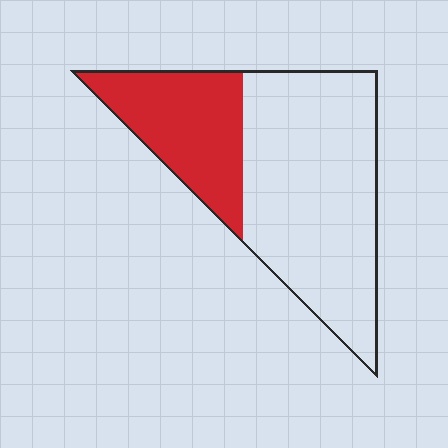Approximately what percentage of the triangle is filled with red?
Approximately 30%.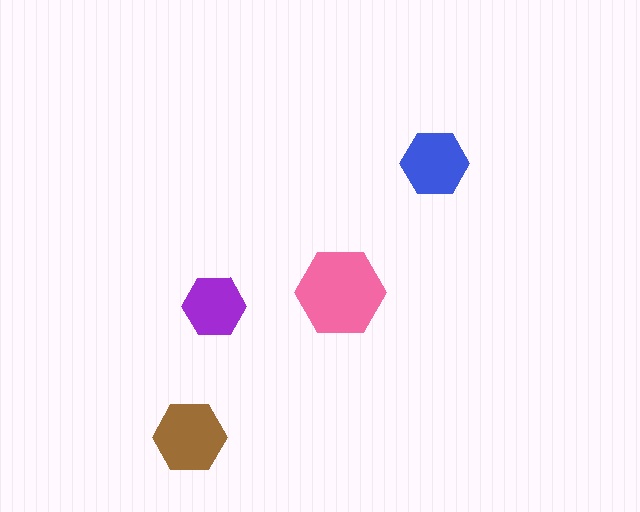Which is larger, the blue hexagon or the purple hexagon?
The blue one.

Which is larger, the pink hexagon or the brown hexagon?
The pink one.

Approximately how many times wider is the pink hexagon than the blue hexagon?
About 1.5 times wider.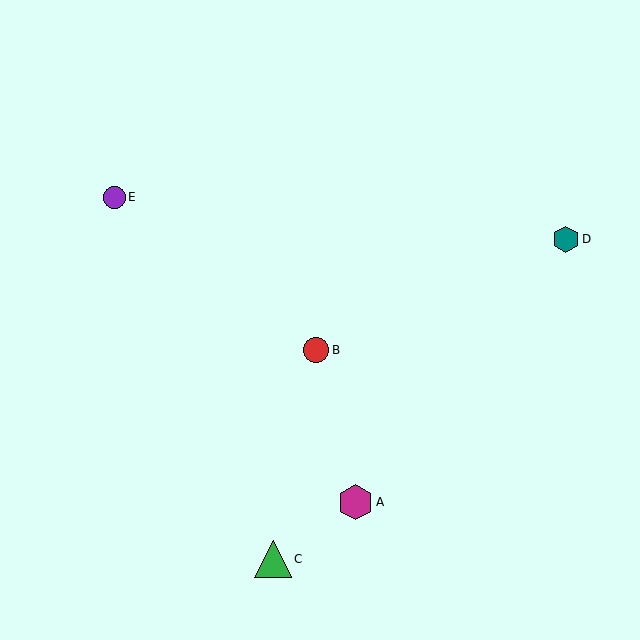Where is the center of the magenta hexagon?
The center of the magenta hexagon is at (356, 502).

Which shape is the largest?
The green triangle (labeled C) is the largest.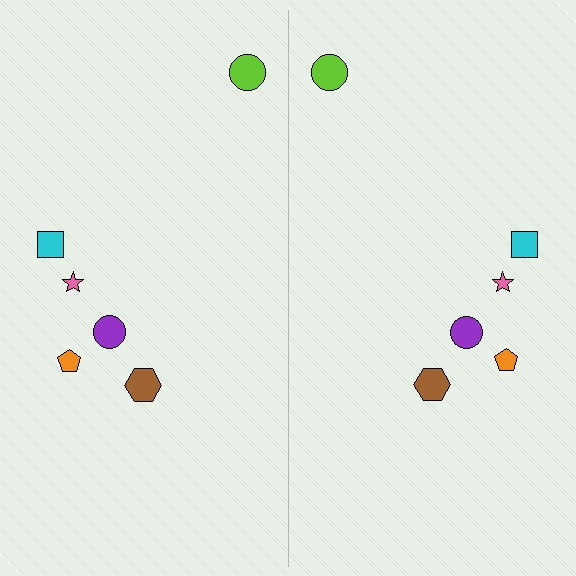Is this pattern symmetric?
Yes, this pattern has bilateral (reflection) symmetry.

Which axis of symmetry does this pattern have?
The pattern has a vertical axis of symmetry running through the center of the image.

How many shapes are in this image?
There are 12 shapes in this image.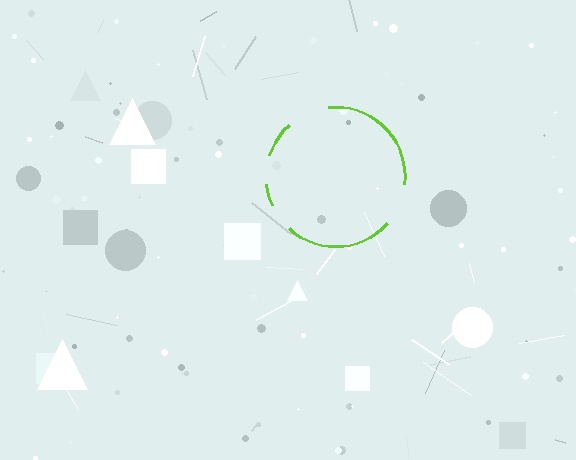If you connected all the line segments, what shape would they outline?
They would outline a circle.